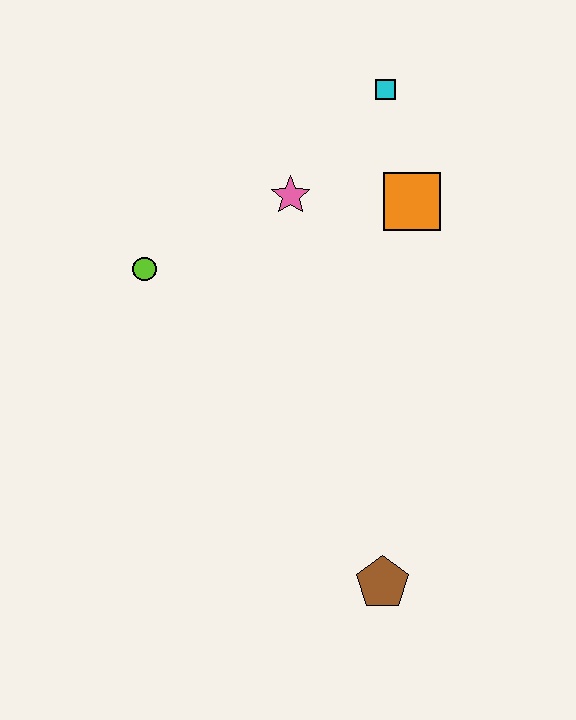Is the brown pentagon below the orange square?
Yes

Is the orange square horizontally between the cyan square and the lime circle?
No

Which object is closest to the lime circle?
The pink star is closest to the lime circle.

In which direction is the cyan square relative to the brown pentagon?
The cyan square is above the brown pentagon.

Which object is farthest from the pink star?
The brown pentagon is farthest from the pink star.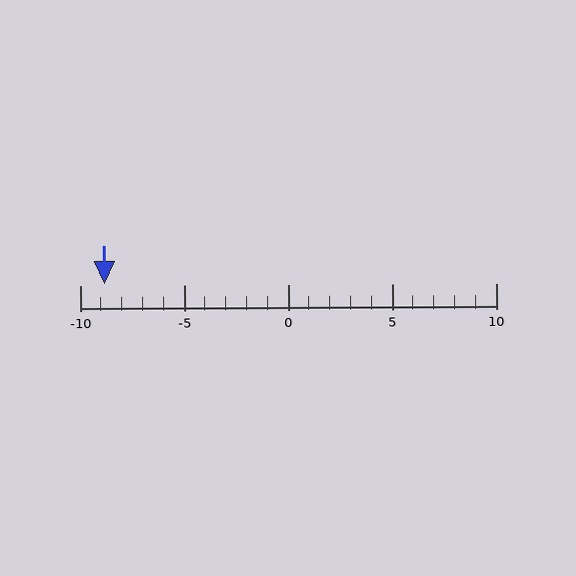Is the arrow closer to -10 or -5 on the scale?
The arrow is closer to -10.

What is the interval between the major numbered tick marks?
The major tick marks are spaced 5 units apart.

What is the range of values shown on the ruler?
The ruler shows values from -10 to 10.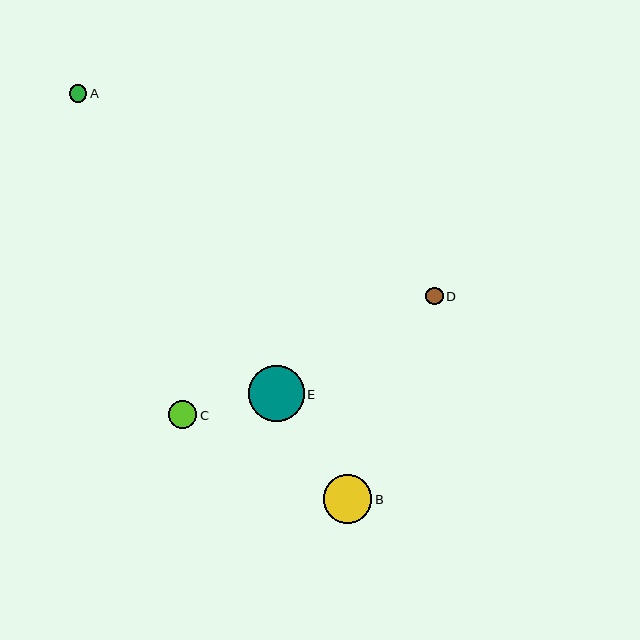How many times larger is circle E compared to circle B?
Circle E is approximately 1.1 times the size of circle B.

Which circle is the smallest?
Circle D is the smallest with a size of approximately 17 pixels.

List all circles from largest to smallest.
From largest to smallest: E, B, C, A, D.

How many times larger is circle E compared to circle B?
Circle E is approximately 1.1 times the size of circle B.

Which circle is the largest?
Circle E is the largest with a size of approximately 55 pixels.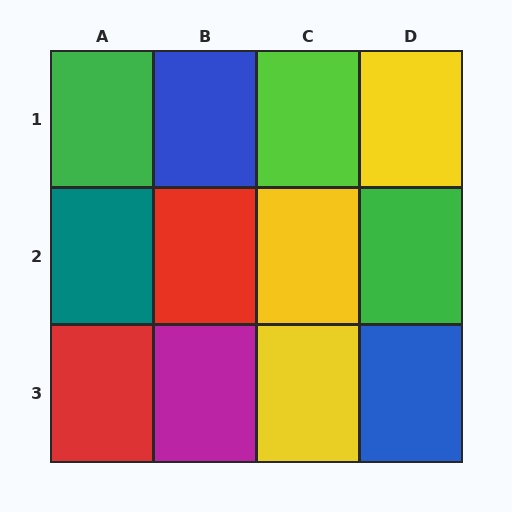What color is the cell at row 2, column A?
Teal.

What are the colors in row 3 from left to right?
Red, magenta, yellow, blue.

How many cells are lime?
1 cell is lime.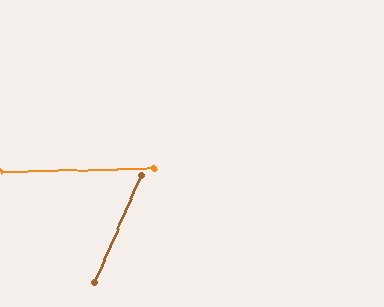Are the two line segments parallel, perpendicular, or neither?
Neither parallel nor perpendicular — they differ by about 66°.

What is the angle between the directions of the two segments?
Approximately 66 degrees.